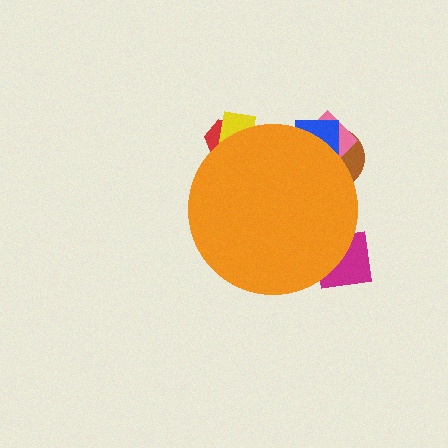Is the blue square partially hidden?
Yes, the blue square is partially hidden behind the orange circle.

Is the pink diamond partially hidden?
Yes, the pink diamond is partially hidden behind the orange circle.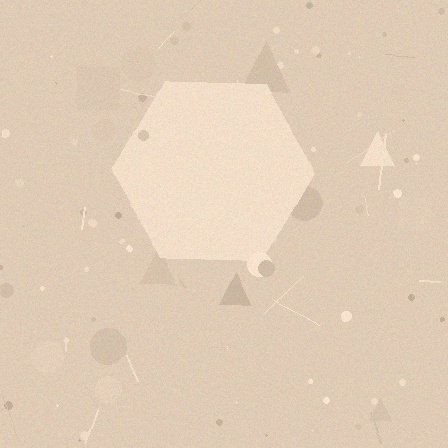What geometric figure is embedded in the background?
A hexagon is embedded in the background.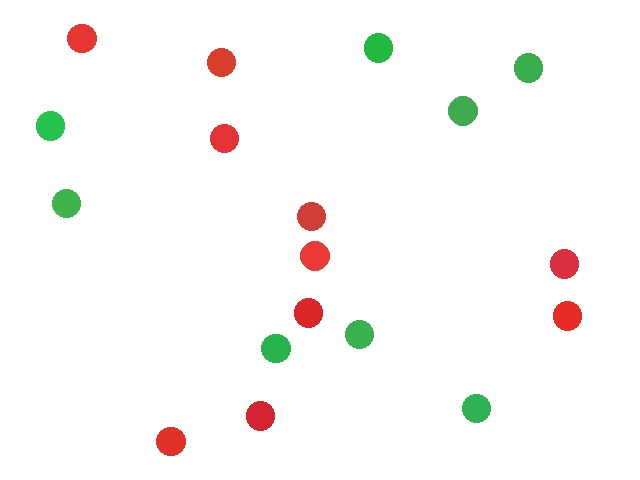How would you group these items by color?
There are 2 groups: one group of red circles (10) and one group of green circles (8).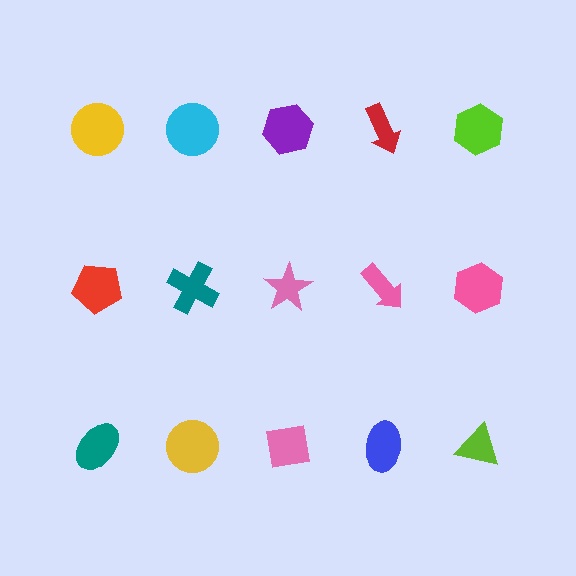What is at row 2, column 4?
A pink arrow.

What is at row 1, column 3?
A purple hexagon.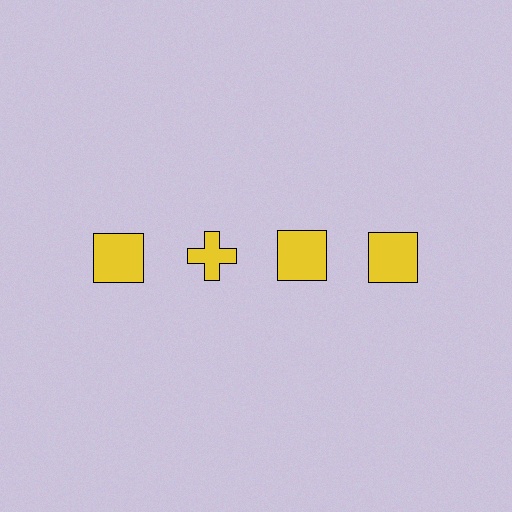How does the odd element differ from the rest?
It has a different shape: cross instead of square.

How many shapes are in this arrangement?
There are 4 shapes arranged in a grid pattern.